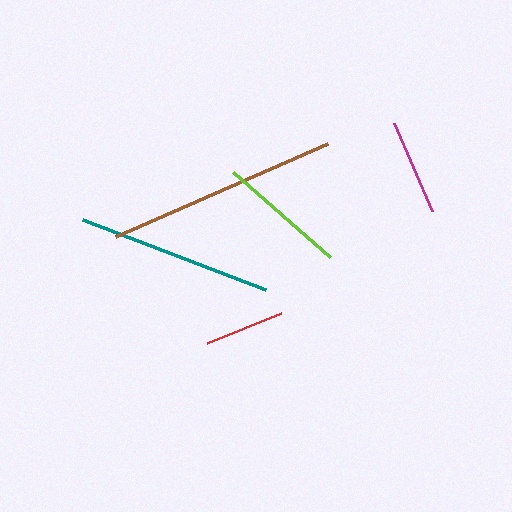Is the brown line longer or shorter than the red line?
The brown line is longer than the red line.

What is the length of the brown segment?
The brown segment is approximately 231 pixels long.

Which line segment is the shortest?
The red line is the shortest at approximately 80 pixels.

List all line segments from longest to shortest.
From longest to shortest: brown, teal, lime, magenta, red.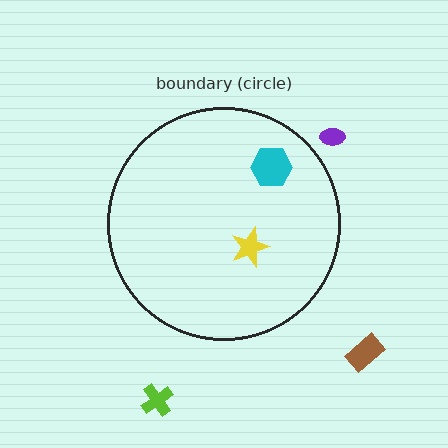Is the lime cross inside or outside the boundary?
Outside.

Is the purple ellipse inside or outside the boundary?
Outside.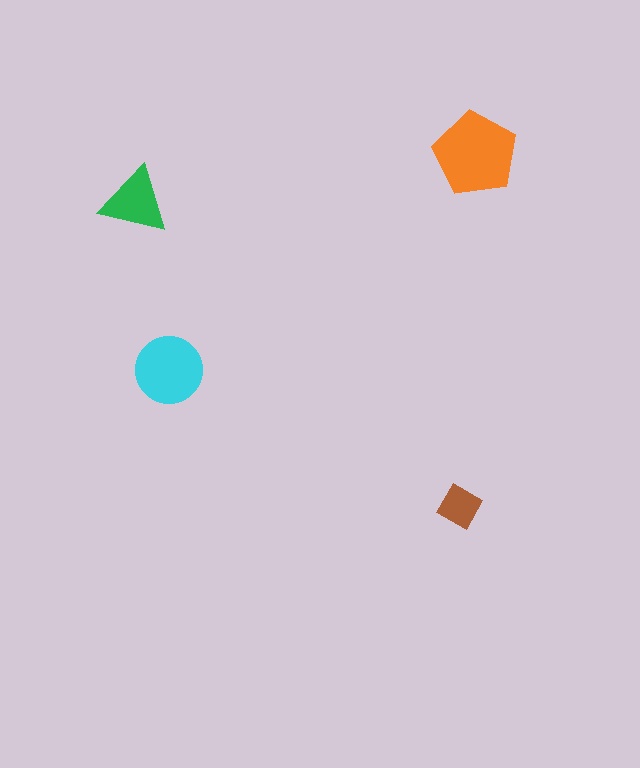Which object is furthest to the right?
The orange pentagon is rightmost.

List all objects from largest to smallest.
The orange pentagon, the cyan circle, the green triangle, the brown diamond.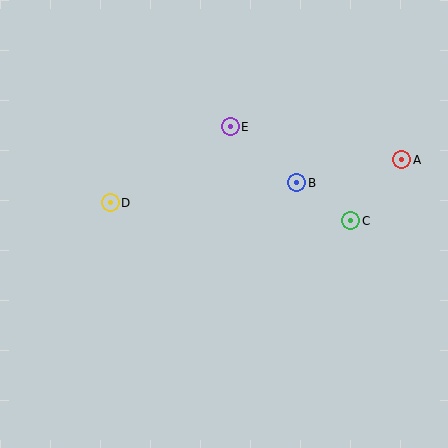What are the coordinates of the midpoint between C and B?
The midpoint between C and B is at (324, 202).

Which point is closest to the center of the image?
Point B at (297, 183) is closest to the center.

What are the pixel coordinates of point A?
Point A is at (402, 160).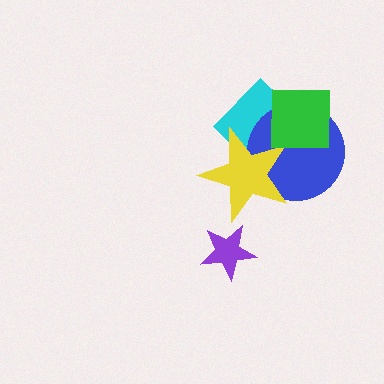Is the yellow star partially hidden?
Yes, it is partially covered by another shape.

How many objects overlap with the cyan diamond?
3 objects overlap with the cyan diamond.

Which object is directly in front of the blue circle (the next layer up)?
The yellow star is directly in front of the blue circle.